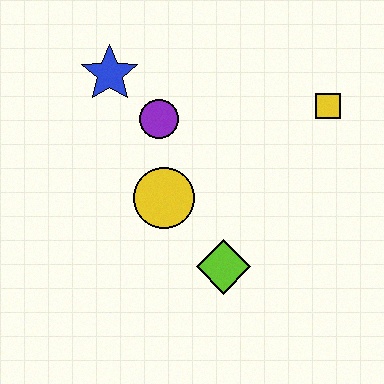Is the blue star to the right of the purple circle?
No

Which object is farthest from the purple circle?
The yellow square is farthest from the purple circle.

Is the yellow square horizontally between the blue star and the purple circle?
No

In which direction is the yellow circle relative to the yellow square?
The yellow circle is to the left of the yellow square.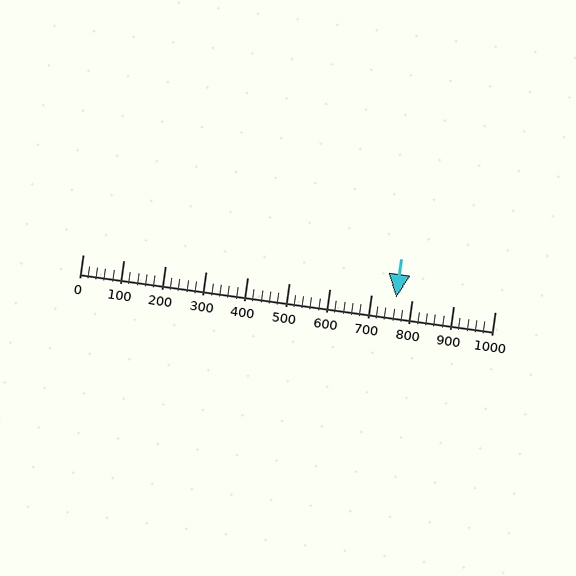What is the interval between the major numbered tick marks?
The major tick marks are spaced 100 units apart.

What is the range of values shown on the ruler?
The ruler shows values from 0 to 1000.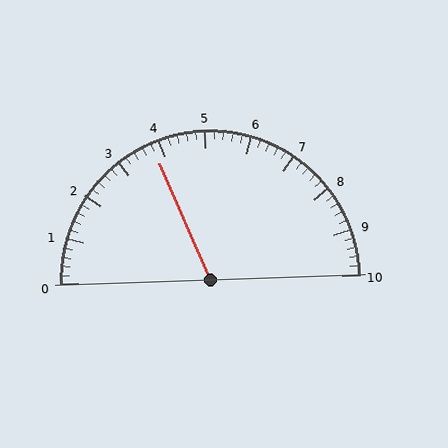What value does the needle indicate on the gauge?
The needle indicates approximately 3.8.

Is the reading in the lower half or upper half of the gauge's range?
The reading is in the lower half of the range (0 to 10).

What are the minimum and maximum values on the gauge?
The gauge ranges from 0 to 10.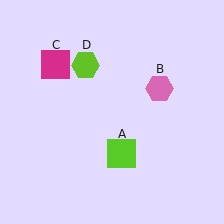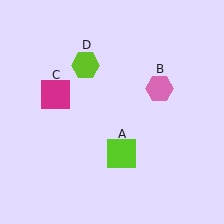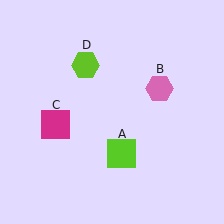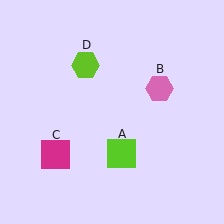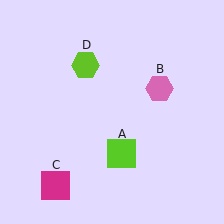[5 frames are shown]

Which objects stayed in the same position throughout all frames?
Lime square (object A) and pink hexagon (object B) and lime hexagon (object D) remained stationary.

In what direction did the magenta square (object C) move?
The magenta square (object C) moved down.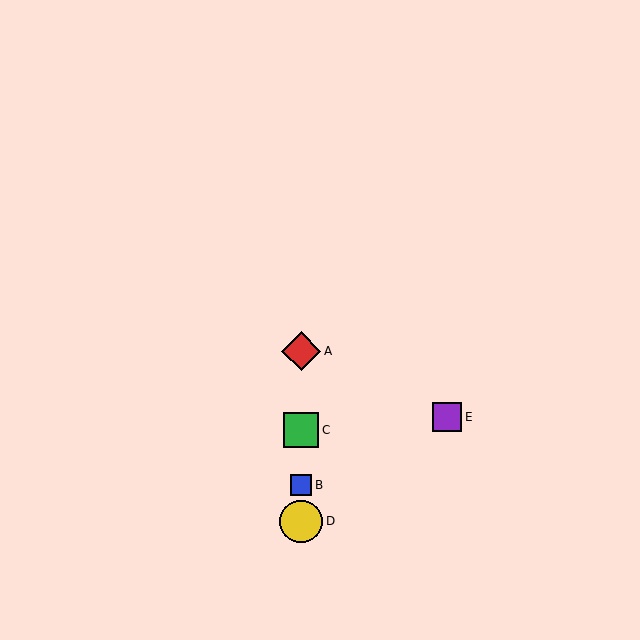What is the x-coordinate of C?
Object C is at x≈301.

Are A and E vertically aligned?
No, A is at x≈301 and E is at x≈447.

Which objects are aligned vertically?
Objects A, B, C, D are aligned vertically.